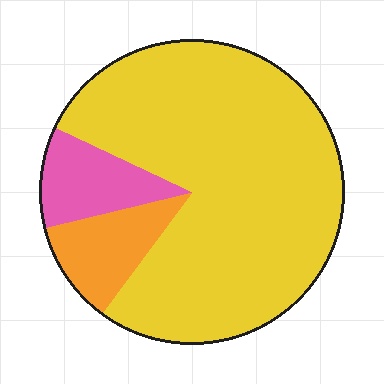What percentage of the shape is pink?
Pink takes up less than a quarter of the shape.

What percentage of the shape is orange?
Orange covers 11% of the shape.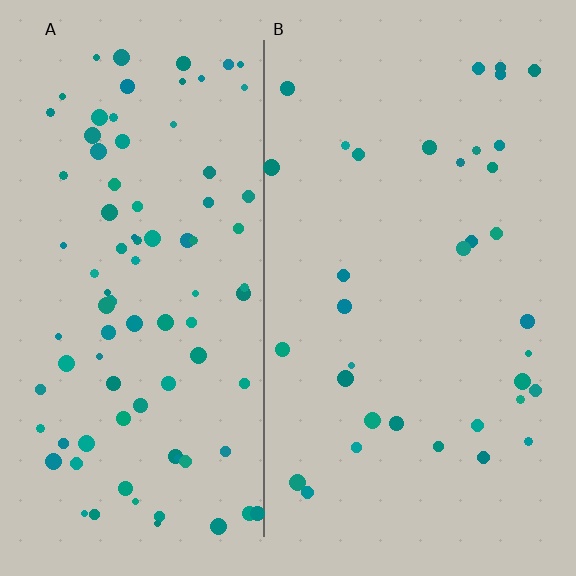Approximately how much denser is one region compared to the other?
Approximately 2.5× — region A over region B.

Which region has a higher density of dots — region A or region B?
A (the left).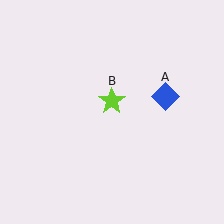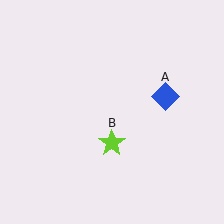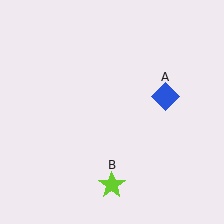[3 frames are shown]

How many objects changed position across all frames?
1 object changed position: lime star (object B).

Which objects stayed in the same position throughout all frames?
Blue diamond (object A) remained stationary.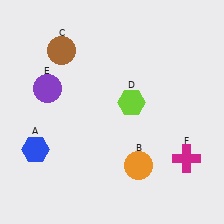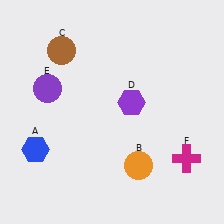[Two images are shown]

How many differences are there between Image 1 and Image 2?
There is 1 difference between the two images.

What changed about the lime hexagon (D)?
In Image 1, D is lime. In Image 2, it changed to purple.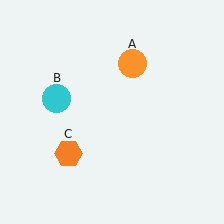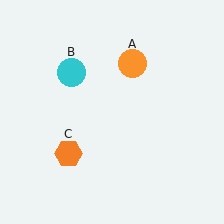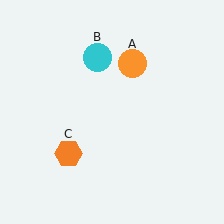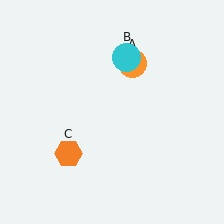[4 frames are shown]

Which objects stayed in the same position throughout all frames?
Orange circle (object A) and orange hexagon (object C) remained stationary.